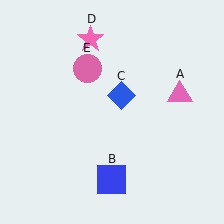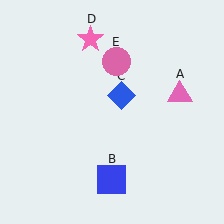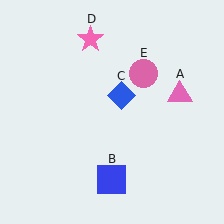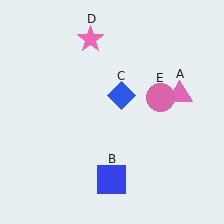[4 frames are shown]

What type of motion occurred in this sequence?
The pink circle (object E) rotated clockwise around the center of the scene.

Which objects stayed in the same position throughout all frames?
Pink triangle (object A) and blue square (object B) and blue diamond (object C) and pink star (object D) remained stationary.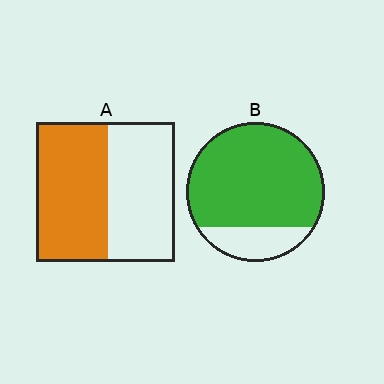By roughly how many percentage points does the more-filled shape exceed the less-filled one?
By roughly 30 percentage points (B over A).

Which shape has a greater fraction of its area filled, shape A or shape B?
Shape B.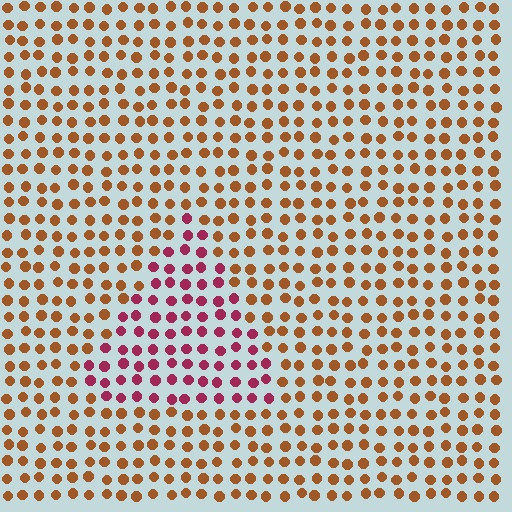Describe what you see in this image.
The image is filled with small brown elements in a uniform arrangement. A triangle-shaped region is visible where the elements are tinted to a slightly different hue, forming a subtle color boundary.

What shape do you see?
I see a triangle.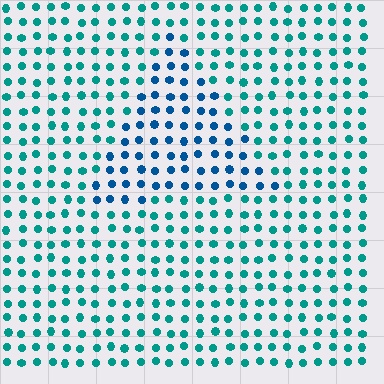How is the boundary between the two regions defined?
The boundary is defined purely by a slight shift in hue (about 33 degrees). Spacing, size, and orientation are identical on both sides.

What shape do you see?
I see a triangle.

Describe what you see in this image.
The image is filled with small teal elements in a uniform arrangement. A triangle-shaped region is visible where the elements are tinted to a slightly different hue, forming a subtle color boundary.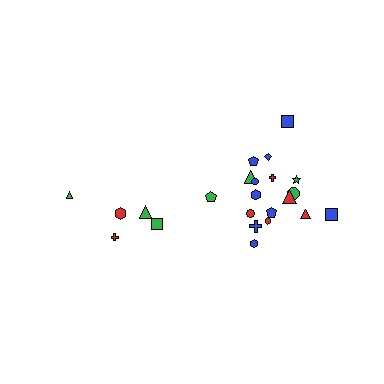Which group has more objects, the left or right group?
The right group.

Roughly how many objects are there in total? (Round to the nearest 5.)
Roughly 25 objects in total.